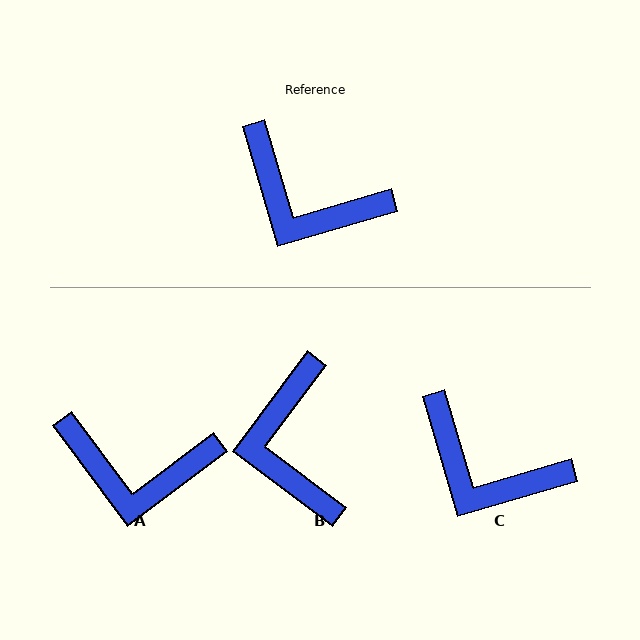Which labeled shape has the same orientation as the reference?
C.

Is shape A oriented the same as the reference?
No, it is off by about 20 degrees.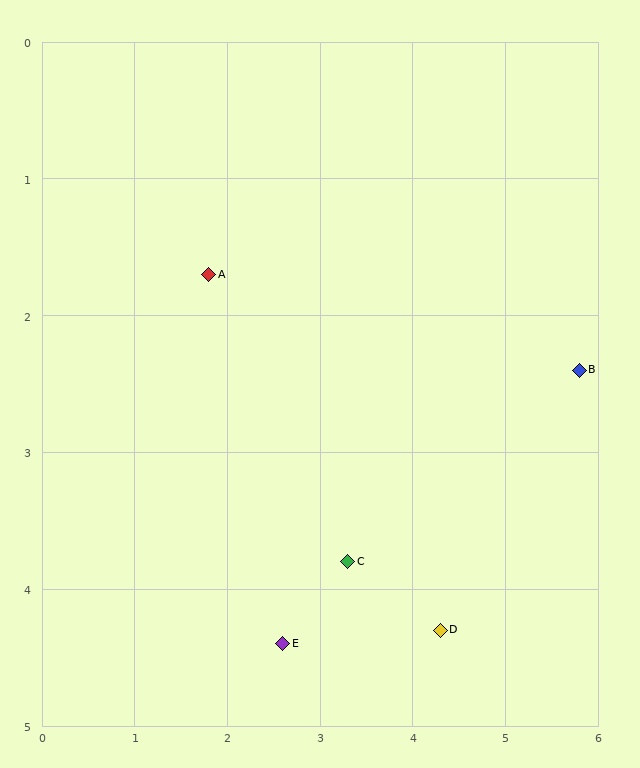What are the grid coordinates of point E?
Point E is at approximately (2.6, 4.4).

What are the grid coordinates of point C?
Point C is at approximately (3.3, 3.8).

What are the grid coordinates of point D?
Point D is at approximately (4.3, 4.3).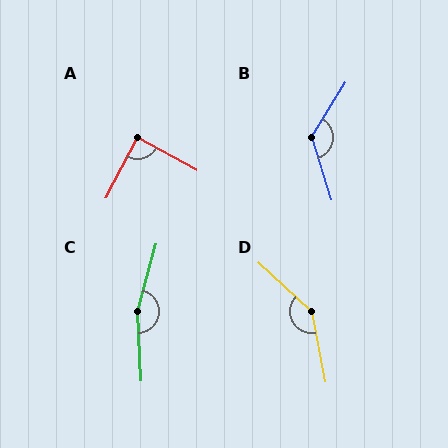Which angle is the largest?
C, at approximately 162 degrees.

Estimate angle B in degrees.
Approximately 131 degrees.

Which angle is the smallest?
A, at approximately 88 degrees.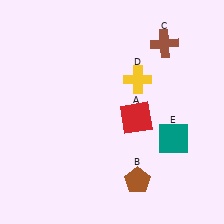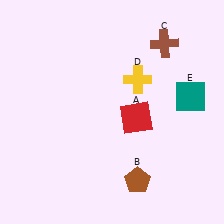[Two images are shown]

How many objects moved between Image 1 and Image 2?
1 object moved between the two images.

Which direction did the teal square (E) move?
The teal square (E) moved up.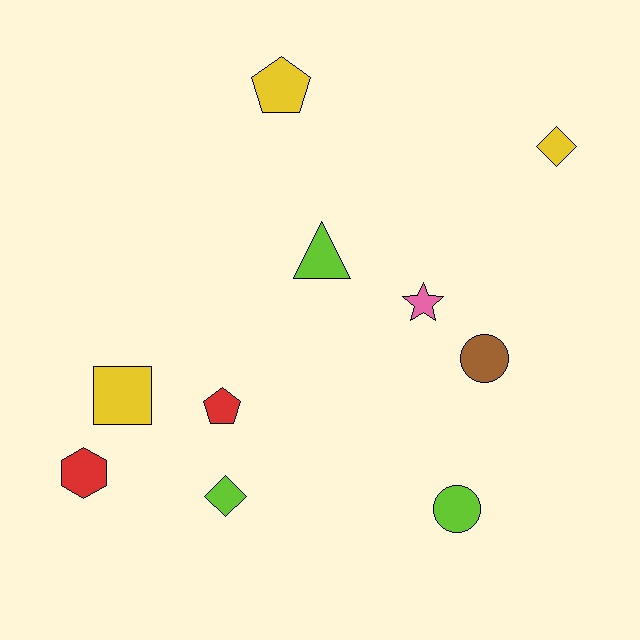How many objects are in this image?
There are 10 objects.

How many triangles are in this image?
There is 1 triangle.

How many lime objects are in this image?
There are 3 lime objects.